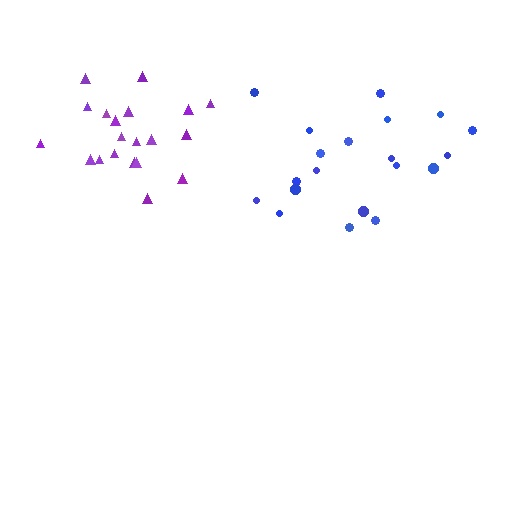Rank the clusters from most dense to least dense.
purple, blue.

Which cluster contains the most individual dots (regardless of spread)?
Purple (20).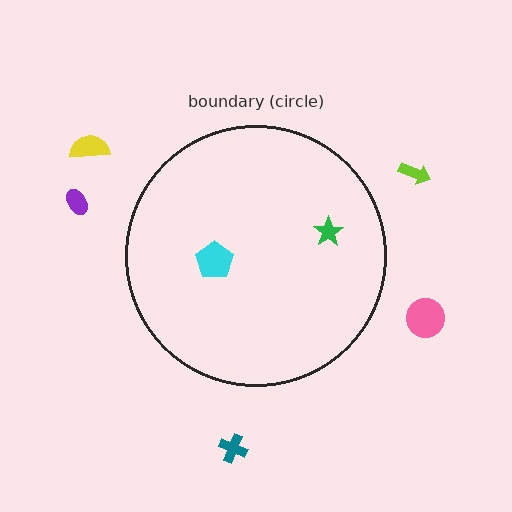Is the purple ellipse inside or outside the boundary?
Outside.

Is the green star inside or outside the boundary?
Inside.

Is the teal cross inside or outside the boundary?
Outside.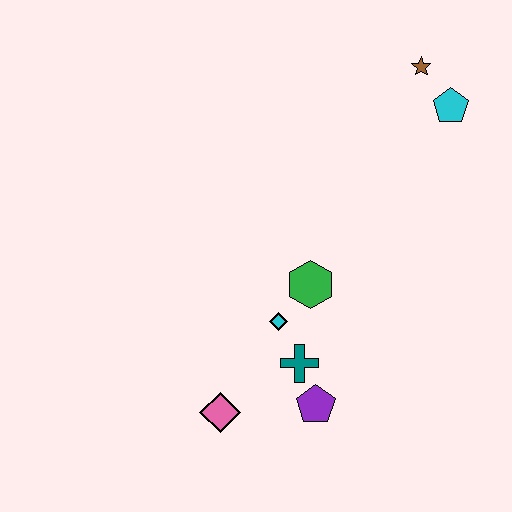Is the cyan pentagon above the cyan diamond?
Yes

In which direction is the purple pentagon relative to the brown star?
The purple pentagon is below the brown star.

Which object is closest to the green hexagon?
The cyan diamond is closest to the green hexagon.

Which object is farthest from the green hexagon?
The brown star is farthest from the green hexagon.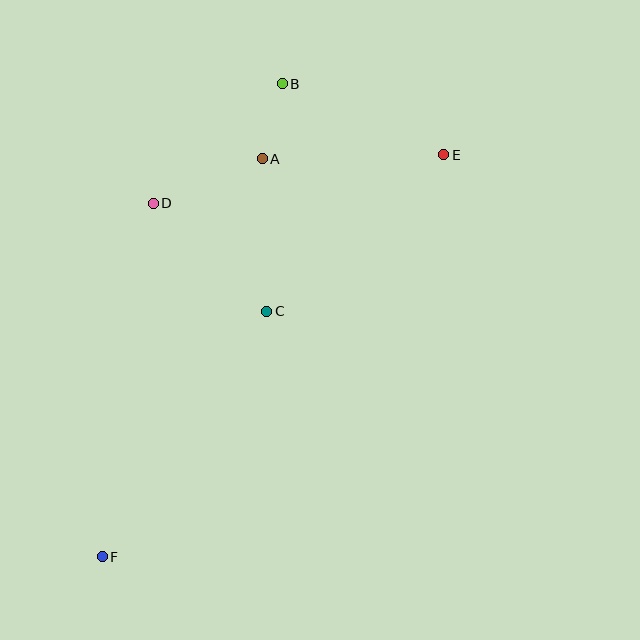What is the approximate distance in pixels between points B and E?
The distance between B and E is approximately 176 pixels.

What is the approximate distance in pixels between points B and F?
The distance between B and F is approximately 506 pixels.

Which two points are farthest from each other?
Points E and F are farthest from each other.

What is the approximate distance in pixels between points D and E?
The distance between D and E is approximately 294 pixels.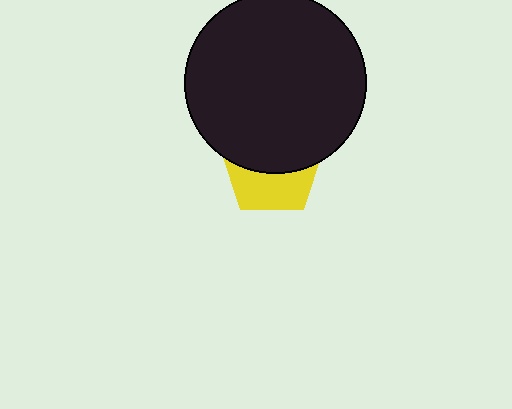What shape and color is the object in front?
The object in front is a black circle.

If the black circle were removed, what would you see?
You would see the complete yellow pentagon.